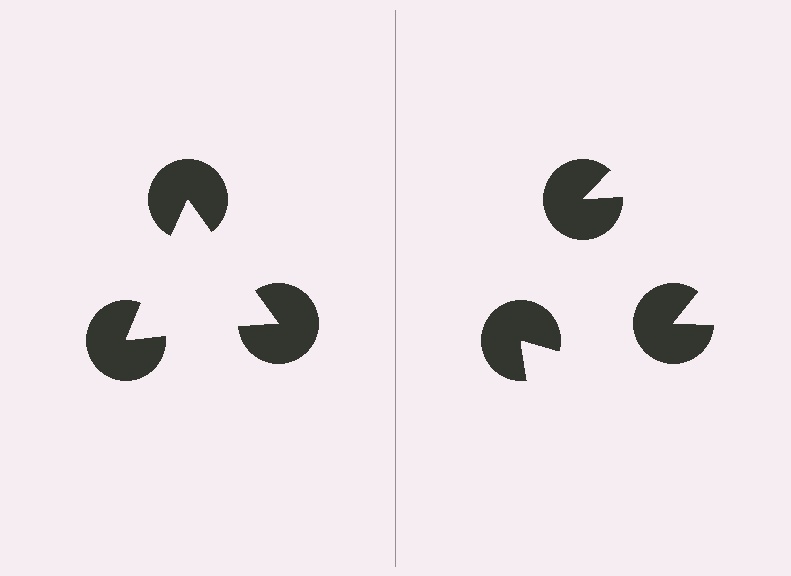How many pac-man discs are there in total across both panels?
6 — 3 on each side.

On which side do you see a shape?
An illusory triangle appears on the left side. On the right side the wedge cuts are rotated, so no coherent shape forms.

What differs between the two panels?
The pac-man discs are positioned identically on both sides; only the wedge orientations differ. On the left they align to a triangle; on the right they are misaligned.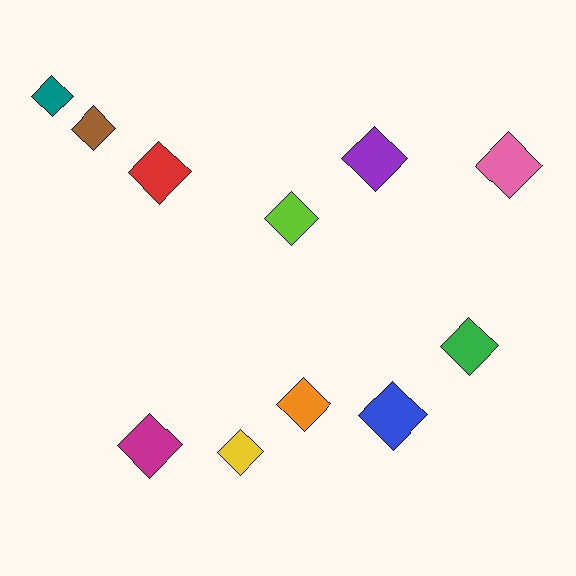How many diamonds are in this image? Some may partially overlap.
There are 11 diamonds.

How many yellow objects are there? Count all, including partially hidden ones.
There is 1 yellow object.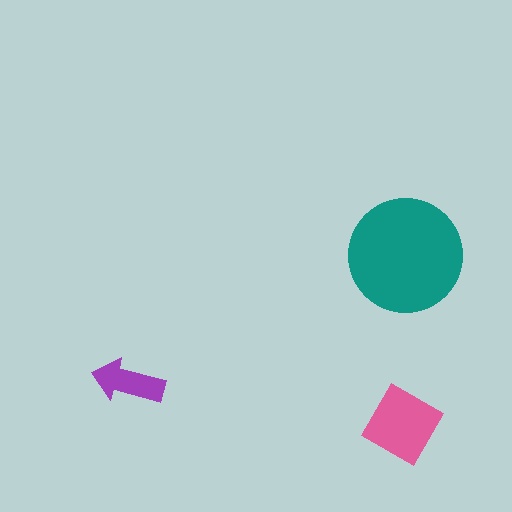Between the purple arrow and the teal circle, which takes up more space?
The teal circle.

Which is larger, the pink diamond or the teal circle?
The teal circle.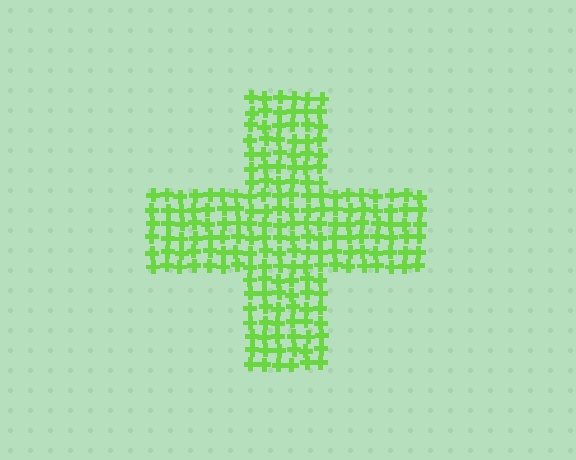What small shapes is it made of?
It is made of small crosses.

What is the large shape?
The large shape is a cross.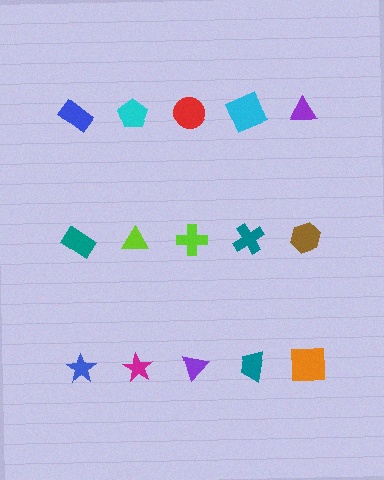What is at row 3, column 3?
A purple triangle.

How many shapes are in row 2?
5 shapes.